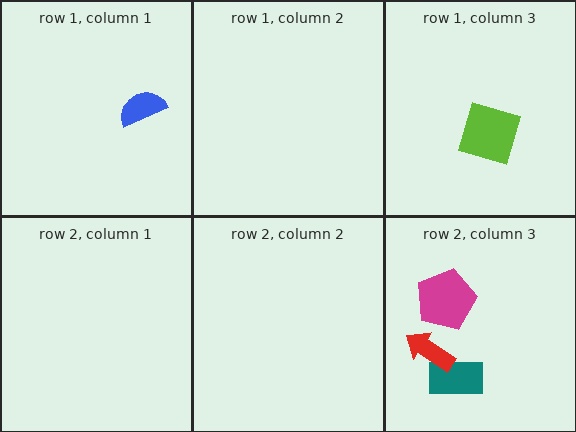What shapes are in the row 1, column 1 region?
The blue semicircle.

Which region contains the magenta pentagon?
The row 2, column 3 region.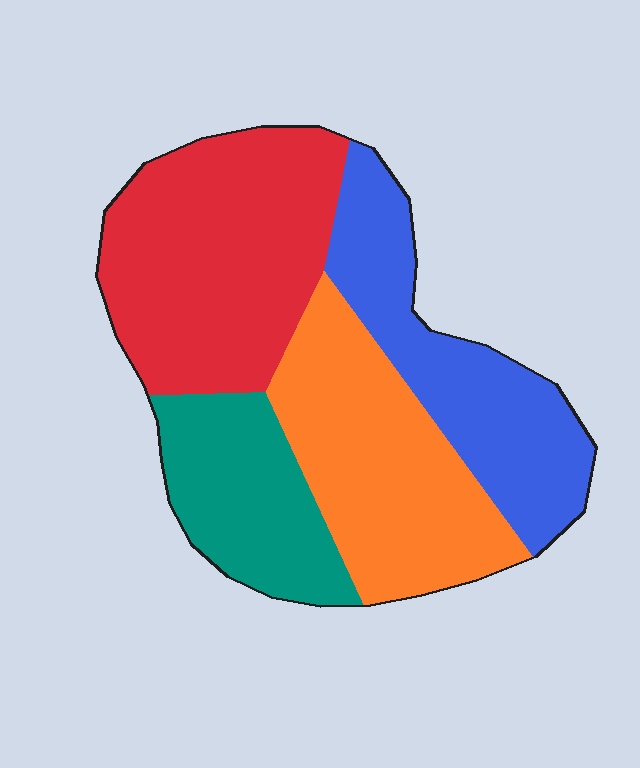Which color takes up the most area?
Red, at roughly 30%.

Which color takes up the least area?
Teal, at roughly 15%.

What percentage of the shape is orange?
Orange covers about 25% of the shape.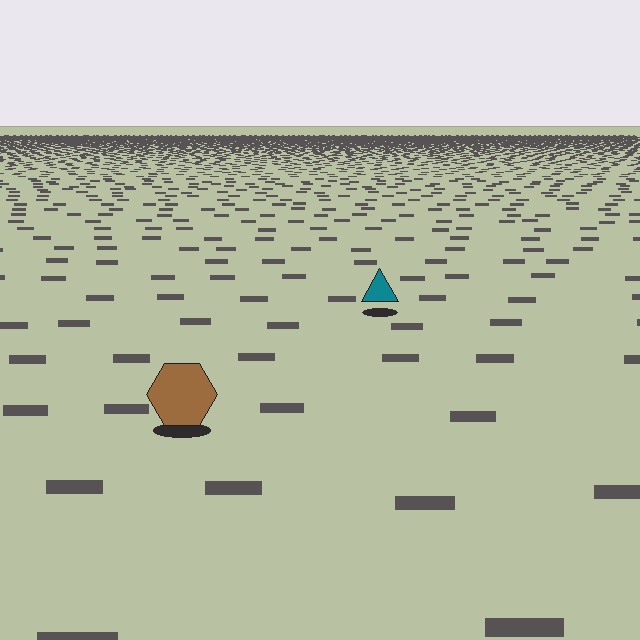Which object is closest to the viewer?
The brown hexagon is closest. The texture marks near it are larger and more spread out.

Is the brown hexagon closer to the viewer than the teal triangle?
Yes. The brown hexagon is closer — you can tell from the texture gradient: the ground texture is coarser near it.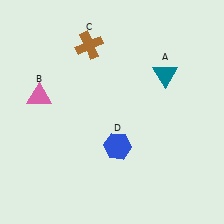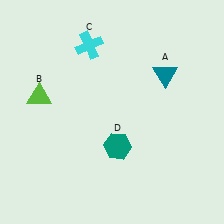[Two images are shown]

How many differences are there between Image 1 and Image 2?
There are 3 differences between the two images.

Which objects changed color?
B changed from pink to lime. C changed from brown to cyan. D changed from blue to teal.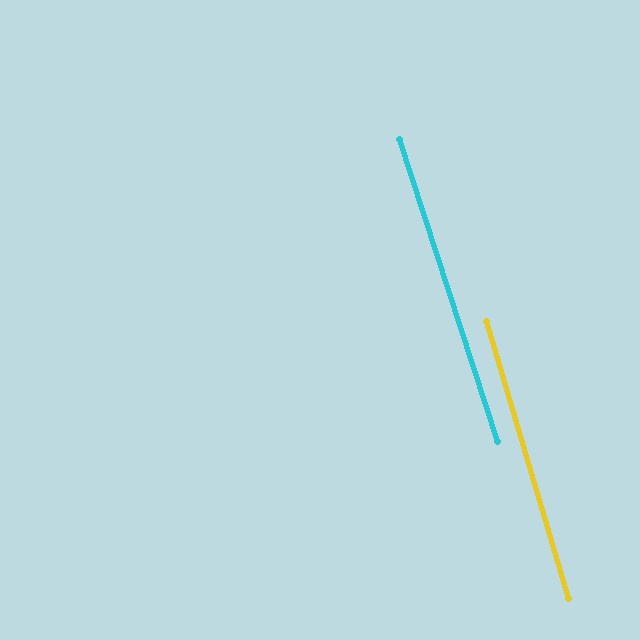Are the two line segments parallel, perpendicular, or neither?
Parallel — their directions differ by only 1.4°.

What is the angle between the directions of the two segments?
Approximately 1 degree.